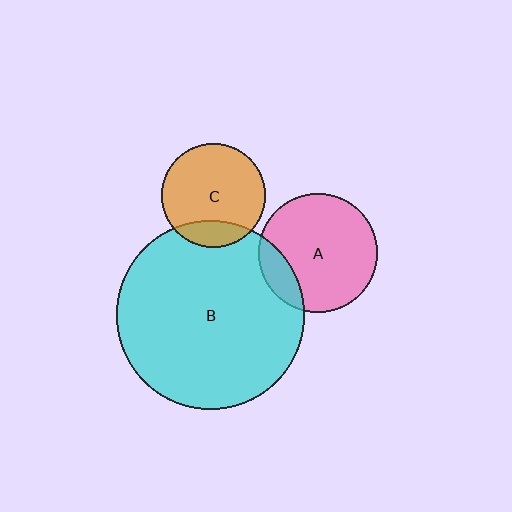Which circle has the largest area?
Circle B (cyan).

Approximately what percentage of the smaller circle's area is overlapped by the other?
Approximately 15%.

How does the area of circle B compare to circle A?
Approximately 2.5 times.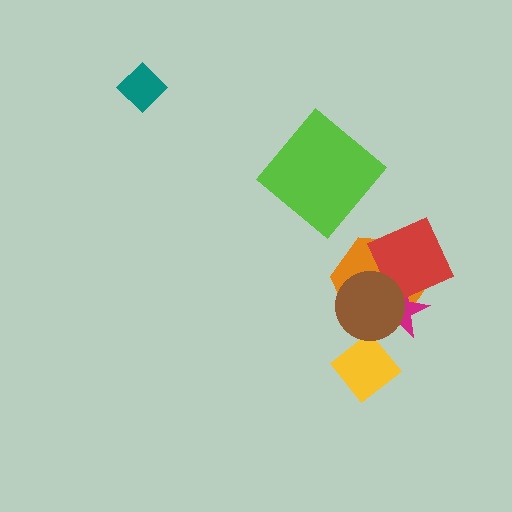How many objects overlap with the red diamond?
3 objects overlap with the red diamond.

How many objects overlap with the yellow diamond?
0 objects overlap with the yellow diamond.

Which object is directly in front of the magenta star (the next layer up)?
The red diamond is directly in front of the magenta star.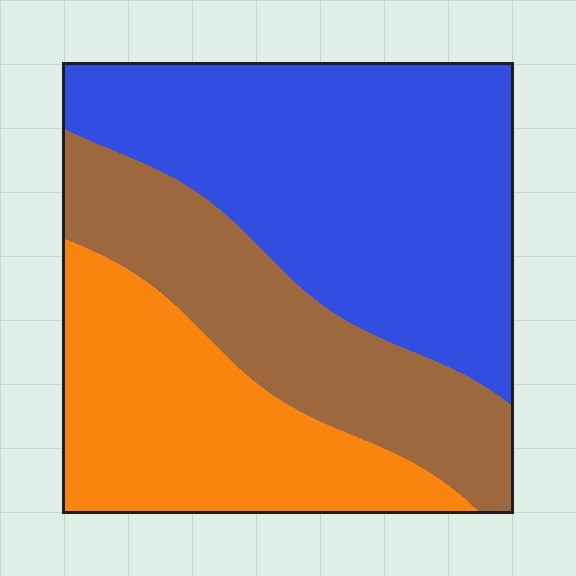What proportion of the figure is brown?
Brown covers about 25% of the figure.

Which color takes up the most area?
Blue, at roughly 45%.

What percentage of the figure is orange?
Orange covers around 30% of the figure.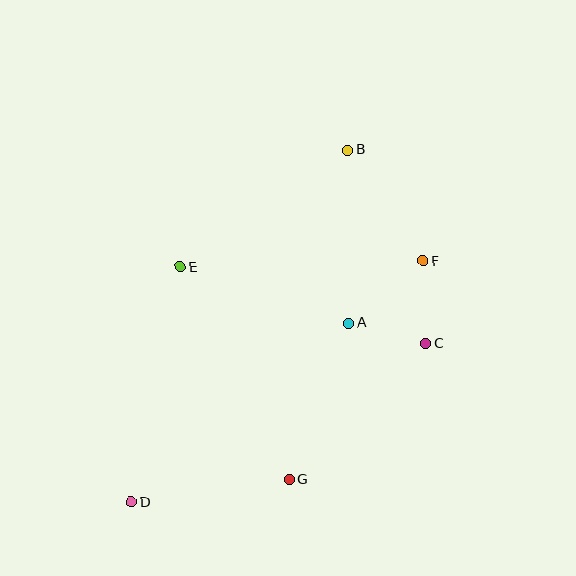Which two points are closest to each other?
Points A and C are closest to each other.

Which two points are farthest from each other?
Points B and D are farthest from each other.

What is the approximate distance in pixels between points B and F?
The distance between B and F is approximately 134 pixels.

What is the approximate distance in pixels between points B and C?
The distance between B and C is approximately 209 pixels.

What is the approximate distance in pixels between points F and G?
The distance between F and G is approximately 256 pixels.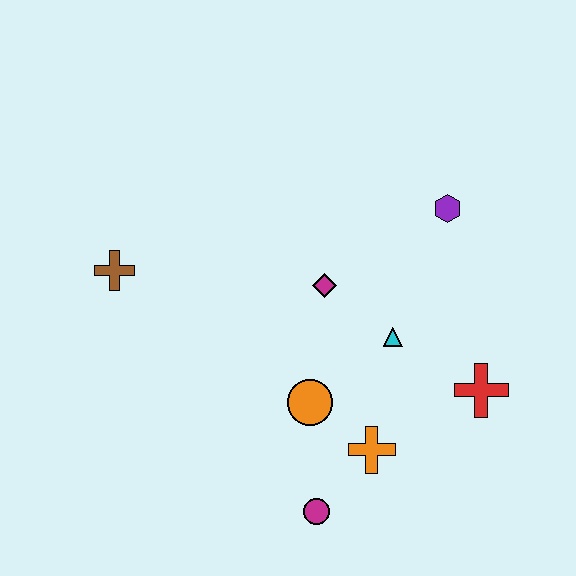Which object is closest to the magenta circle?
The orange cross is closest to the magenta circle.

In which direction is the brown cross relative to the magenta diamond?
The brown cross is to the left of the magenta diamond.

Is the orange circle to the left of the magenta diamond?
Yes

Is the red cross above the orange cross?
Yes